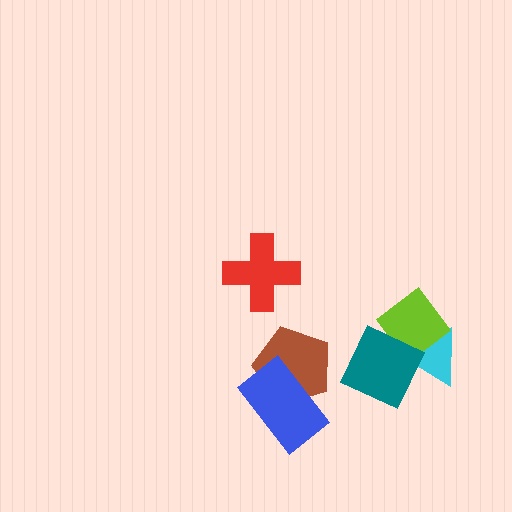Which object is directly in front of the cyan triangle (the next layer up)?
The lime diamond is directly in front of the cyan triangle.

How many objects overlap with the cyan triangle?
2 objects overlap with the cyan triangle.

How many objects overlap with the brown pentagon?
1 object overlaps with the brown pentagon.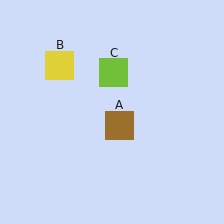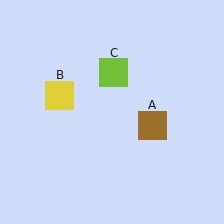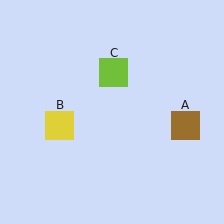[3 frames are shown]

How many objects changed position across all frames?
2 objects changed position: brown square (object A), yellow square (object B).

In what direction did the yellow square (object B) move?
The yellow square (object B) moved down.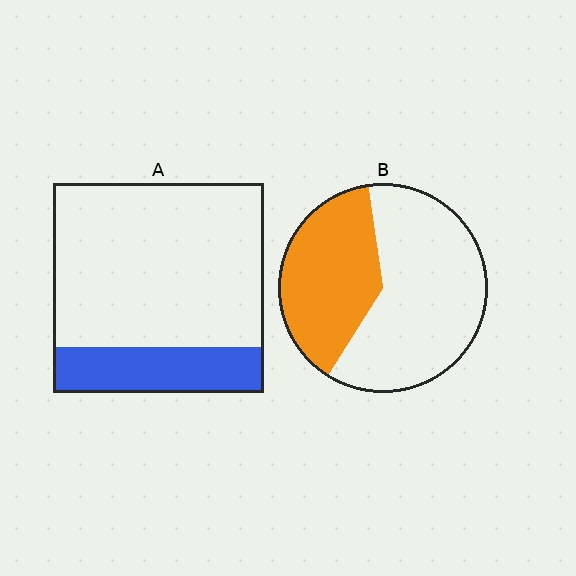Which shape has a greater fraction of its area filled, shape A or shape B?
Shape B.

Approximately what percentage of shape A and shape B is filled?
A is approximately 20% and B is approximately 40%.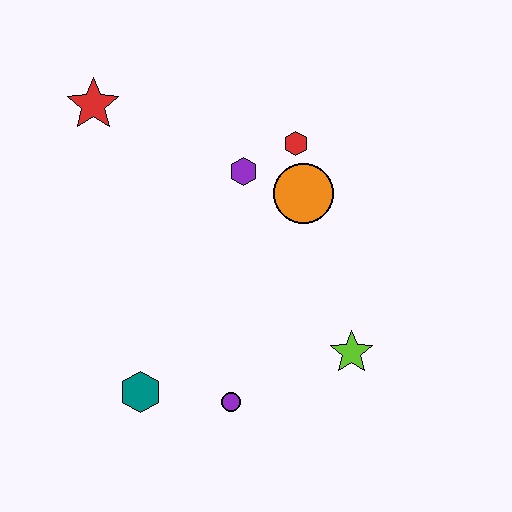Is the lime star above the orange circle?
No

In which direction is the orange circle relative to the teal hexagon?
The orange circle is above the teal hexagon.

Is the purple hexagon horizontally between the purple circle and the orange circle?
Yes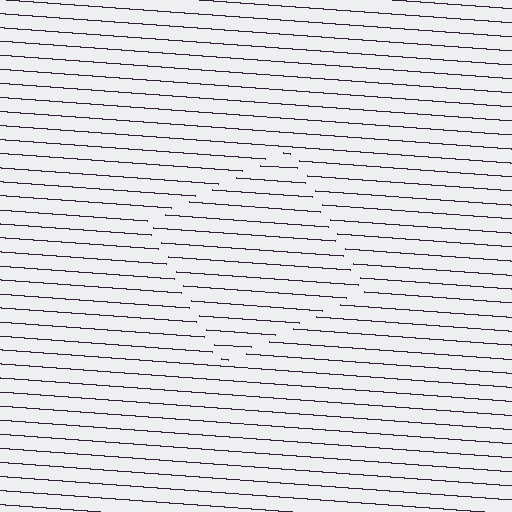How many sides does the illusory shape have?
4 sides — the line-ends trace a square.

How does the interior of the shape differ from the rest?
The interior of the shape contains the same grating, shifted by half a period — the contour is defined by the phase discontinuity where line-ends from the inner and outer gratings abut.